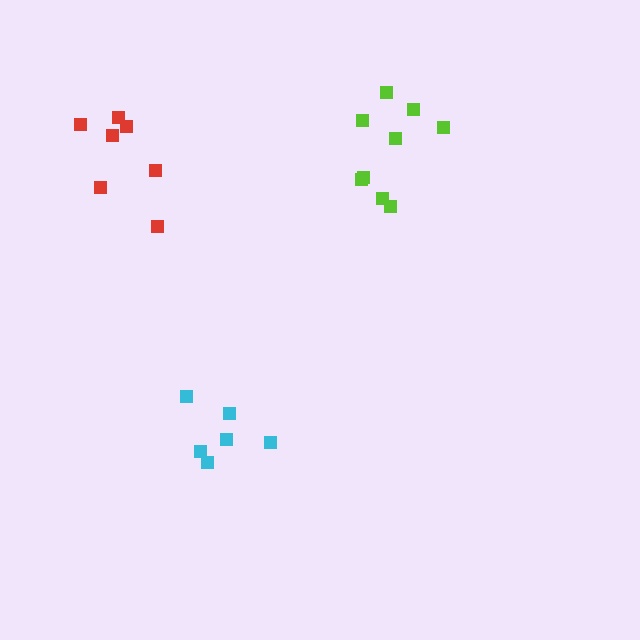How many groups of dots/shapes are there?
There are 3 groups.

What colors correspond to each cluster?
The clusters are colored: lime, cyan, red.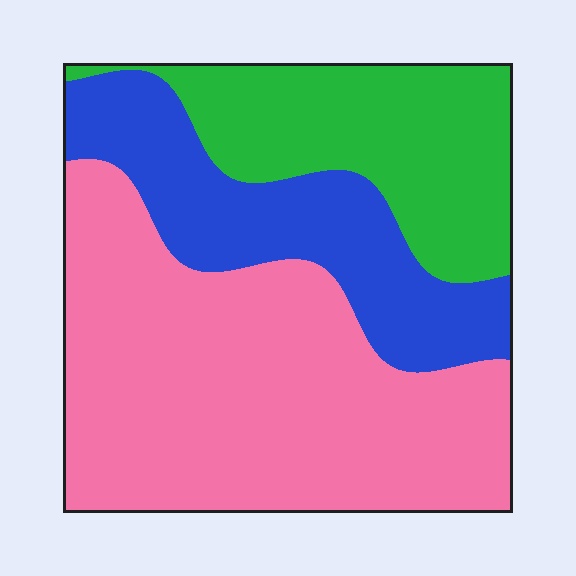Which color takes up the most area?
Pink, at roughly 50%.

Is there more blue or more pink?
Pink.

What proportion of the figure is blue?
Blue takes up between a sixth and a third of the figure.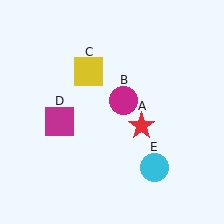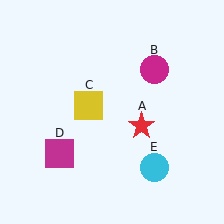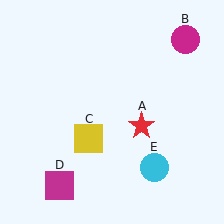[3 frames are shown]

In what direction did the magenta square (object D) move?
The magenta square (object D) moved down.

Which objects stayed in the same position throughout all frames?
Red star (object A) and cyan circle (object E) remained stationary.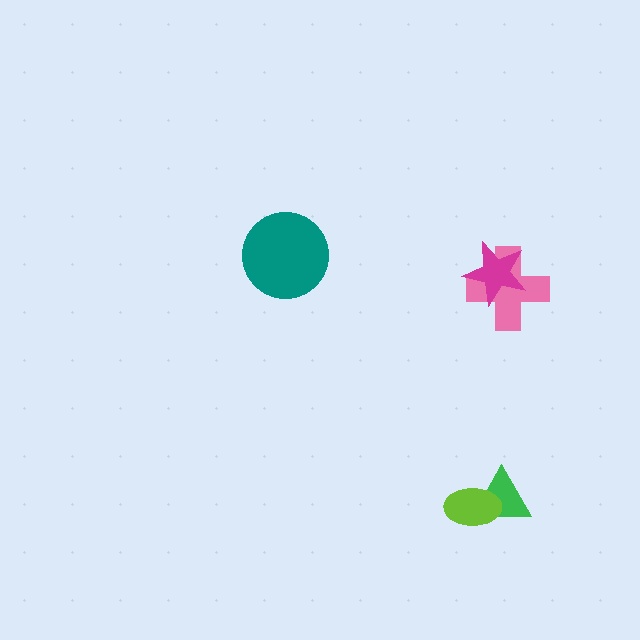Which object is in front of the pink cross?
The magenta star is in front of the pink cross.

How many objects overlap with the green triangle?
1 object overlaps with the green triangle.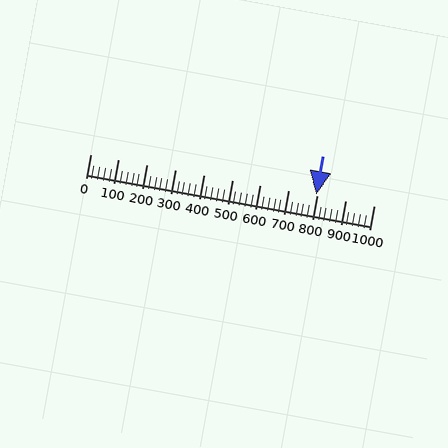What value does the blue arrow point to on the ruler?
The blue arrow points to approximately 797.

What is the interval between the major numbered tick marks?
The major tick marks are spaced 100 units apart.